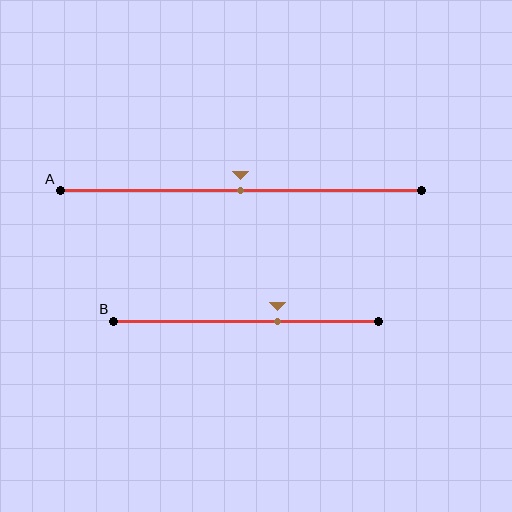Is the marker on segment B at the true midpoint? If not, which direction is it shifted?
No, the marker on segment B is shifted to the right by about 12% of the segment length.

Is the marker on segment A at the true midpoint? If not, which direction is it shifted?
Yes, the marker on segment A is at the true midpoint.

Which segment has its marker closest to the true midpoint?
Segment A has its marker closest to the true midpoint.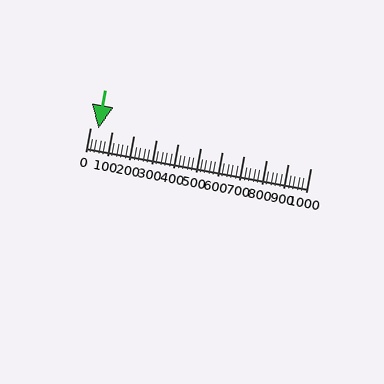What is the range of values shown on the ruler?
The ruler shows values from 0 to 1000.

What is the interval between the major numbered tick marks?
The major tick marks are spaced 100 units apart.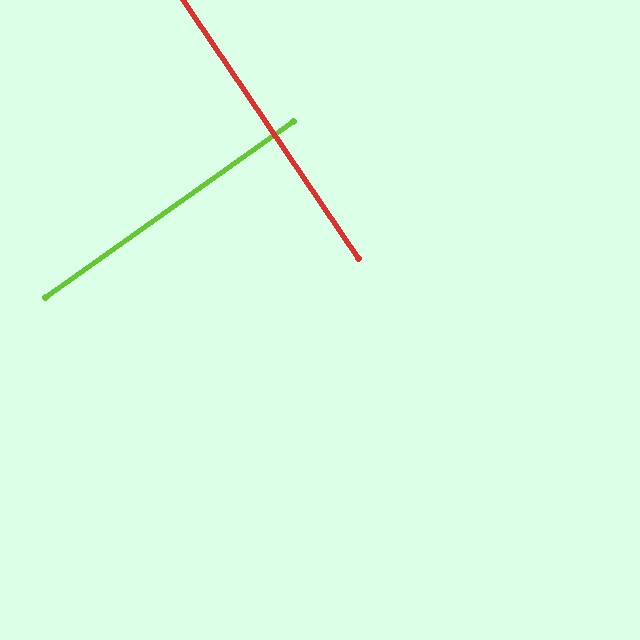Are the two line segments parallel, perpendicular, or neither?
Perpendicular — they meet at approximately 89°.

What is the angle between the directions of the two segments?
Approximately 89 degrees.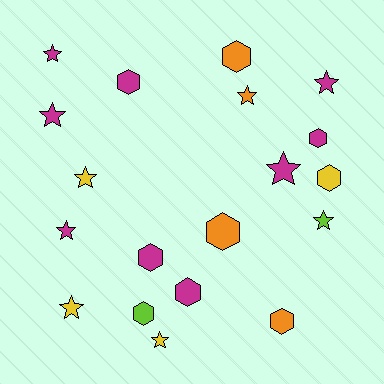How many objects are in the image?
There are 19 objects.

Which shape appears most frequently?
Star, with 10 objects.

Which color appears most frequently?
Magenta, with 9 objects.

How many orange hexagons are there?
There are 3 orange hexagons.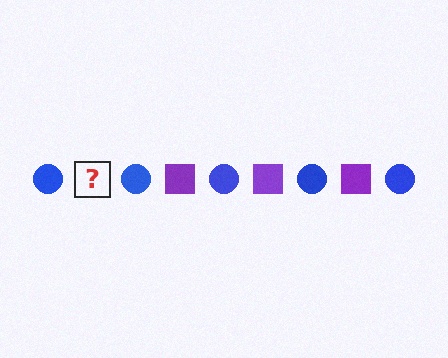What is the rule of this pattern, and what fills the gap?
The rule is that the pattern alternates between blue circle and purple square. The gap should be filled with a purple square.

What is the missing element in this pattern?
The missing element is a purple square.